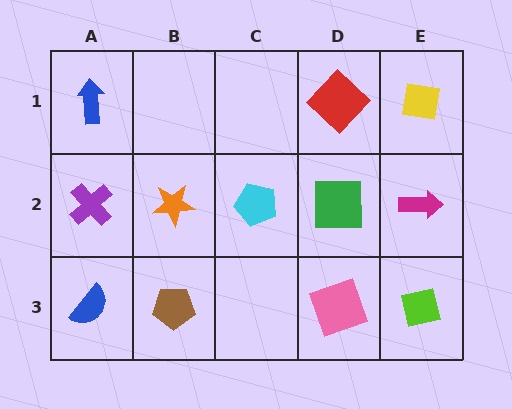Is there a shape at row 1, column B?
No, that cell is empty.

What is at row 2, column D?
A green square.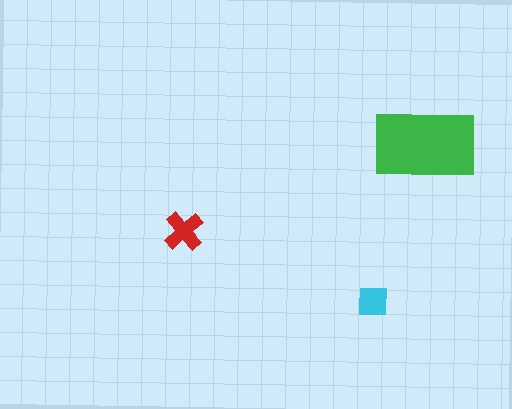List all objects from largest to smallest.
The green rectangle, the red cross, the cyan square.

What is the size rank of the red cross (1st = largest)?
2nd.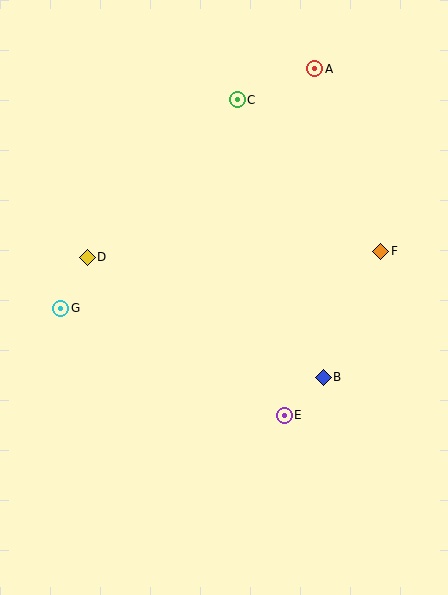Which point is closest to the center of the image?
Point B at (323, 377) is closest to the center.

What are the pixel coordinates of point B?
Point B is at (323, 377).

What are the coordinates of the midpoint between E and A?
The midpoint between E and A is at (300, 242).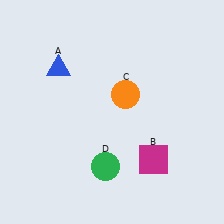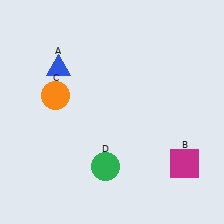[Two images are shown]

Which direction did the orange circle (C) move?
The orange circle (C) moved left.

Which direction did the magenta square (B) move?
The magenta square (B) moved right.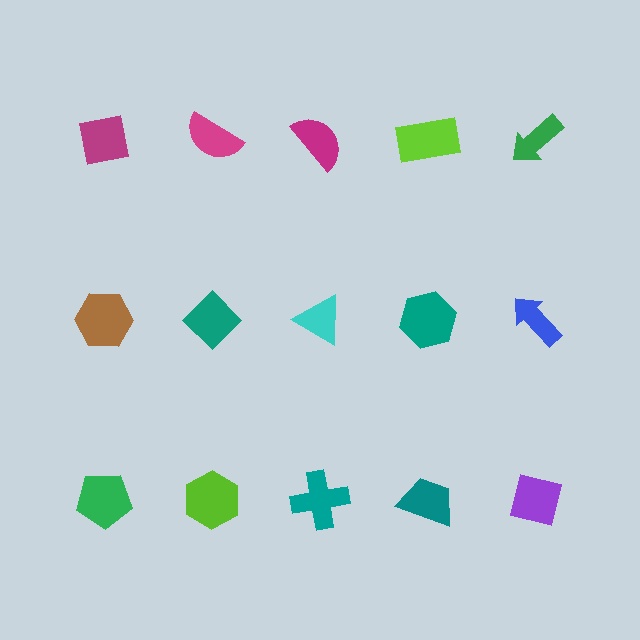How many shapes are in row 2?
5 shapes.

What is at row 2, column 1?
A brown hexagon.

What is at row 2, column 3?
A cyan triangle.